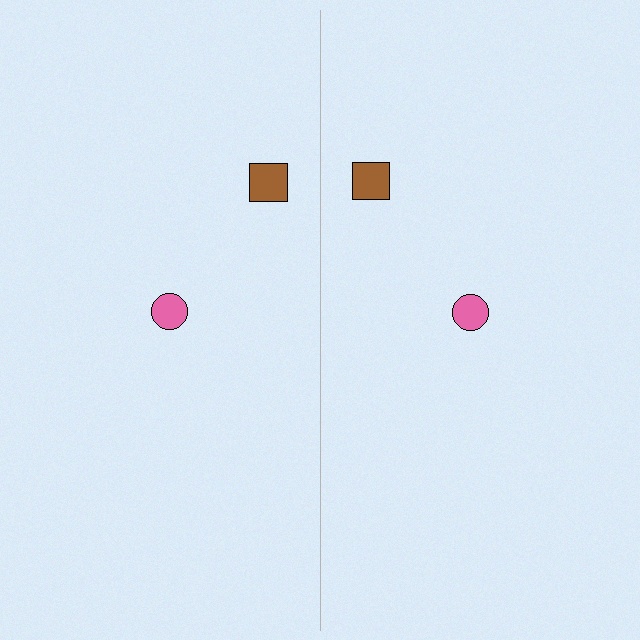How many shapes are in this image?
There are 4 shapes in this image.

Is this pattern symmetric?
Yes, this pattern has bilateral (reflection) symmetry.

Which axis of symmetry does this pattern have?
The pattern has a vertical axis of symmetry running through the center of the image.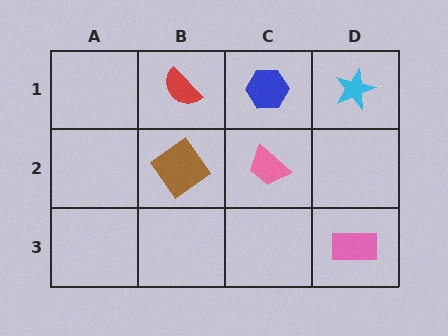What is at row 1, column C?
A blue hexagon.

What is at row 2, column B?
A brown diamond.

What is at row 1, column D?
A cyan star.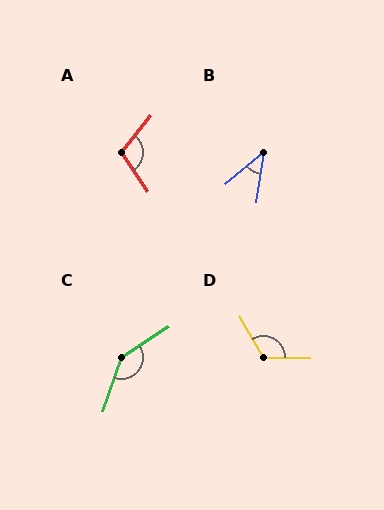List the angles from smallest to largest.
B (42°), A (106°), D (121°), C (142°).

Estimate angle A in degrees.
Approximately 106 degrees.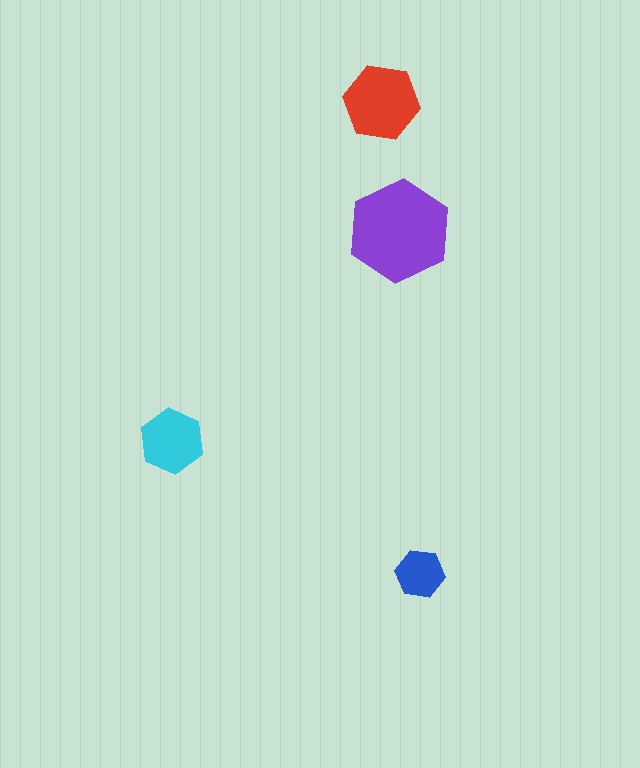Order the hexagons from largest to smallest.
the purple one, the red one, the cyan one, the blue one.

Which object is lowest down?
The blue hexagon is bottommost.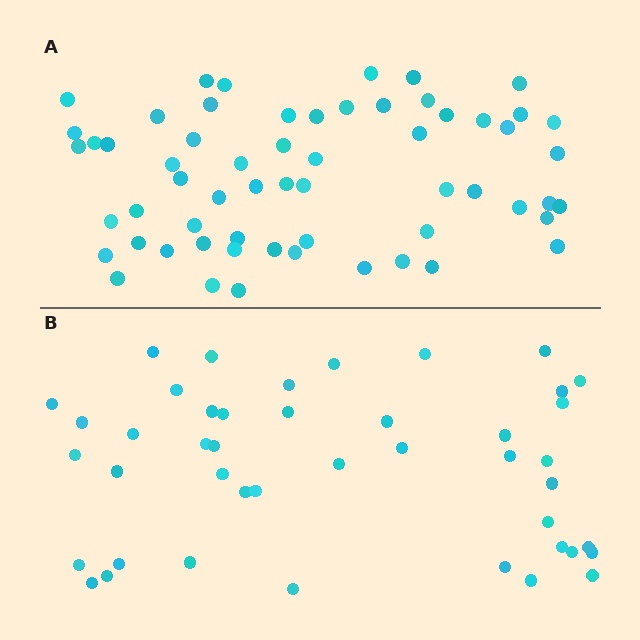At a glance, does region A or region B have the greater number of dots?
Region A (the top region) has more dots.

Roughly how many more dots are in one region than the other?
Region A has approximately 15 more dots than region B.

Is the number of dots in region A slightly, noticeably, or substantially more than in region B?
Region A has noticeably more, but not dramatically so. The ratio is roughly 1.4 to 1.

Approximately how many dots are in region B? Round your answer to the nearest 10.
About 40 dots. (The exact count is 44, which rounds to 40.)